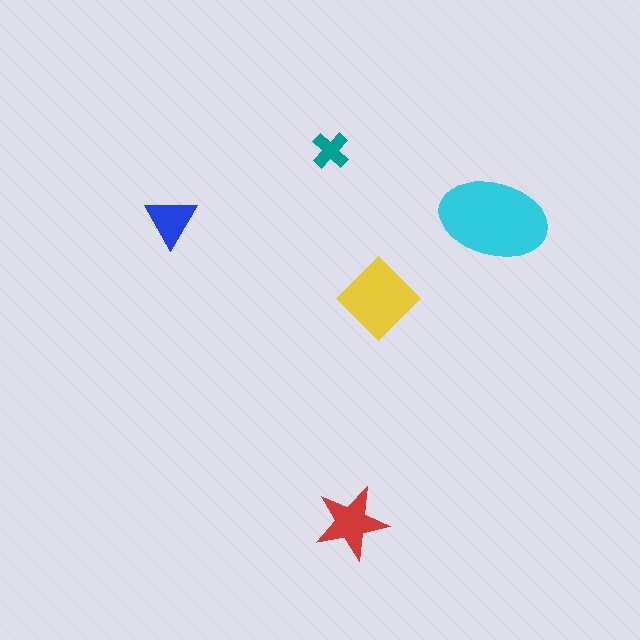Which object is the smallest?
The teal cross.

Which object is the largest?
The cyan ellipse.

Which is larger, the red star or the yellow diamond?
The yellow diamond.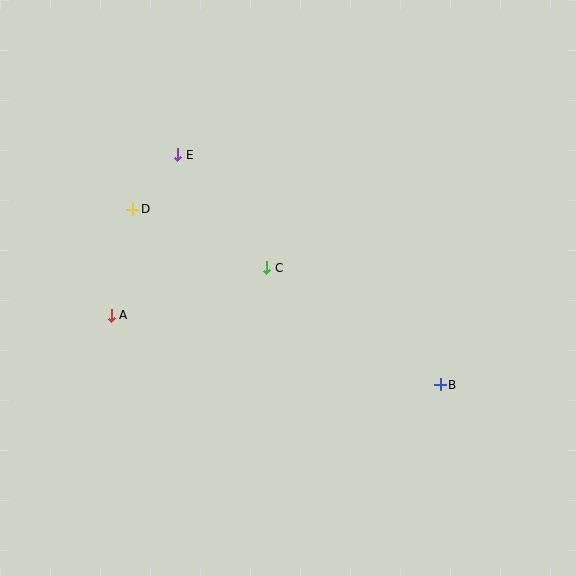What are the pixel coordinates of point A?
Point A is at (111, 315).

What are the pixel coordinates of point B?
Point B is at (440, 385).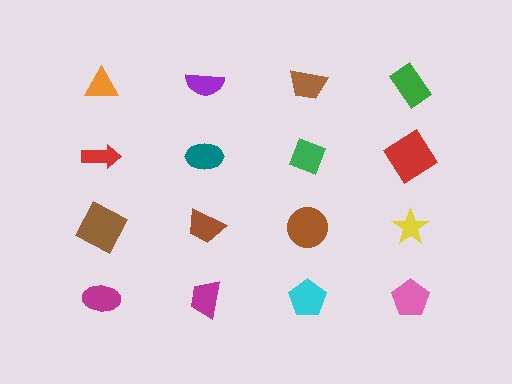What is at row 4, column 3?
A cyan pentagon.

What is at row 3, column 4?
A yellow star.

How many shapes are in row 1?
4 shapes.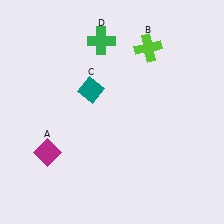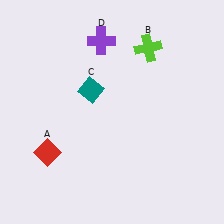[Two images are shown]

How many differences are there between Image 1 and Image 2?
There are 2 differences between the two images.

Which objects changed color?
A changed from magenta to red. D changed from green to purple.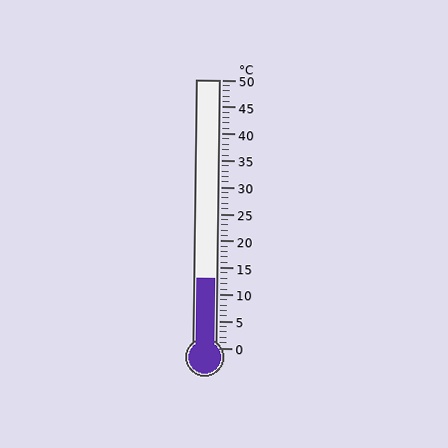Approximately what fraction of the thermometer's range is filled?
The thermometer is filled to approximately 25% of its range.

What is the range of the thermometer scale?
The thermometer scale ranges from 0°C to 50°C.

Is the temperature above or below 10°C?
The temperature is above 10°C.